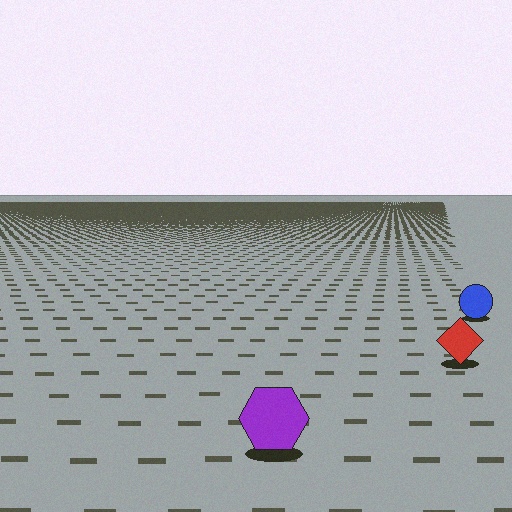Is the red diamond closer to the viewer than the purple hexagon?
No. The purple hexagon is closer — you can tell from the texture gradient: the ground texture is coarser near it.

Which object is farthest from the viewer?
The blue circle is farthest from the viewer. It appears smaller and the ground texture around it is denser.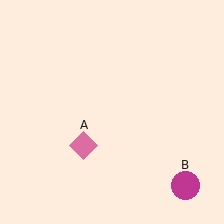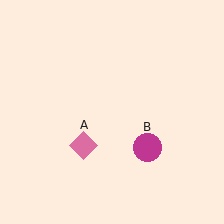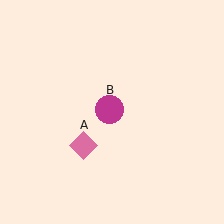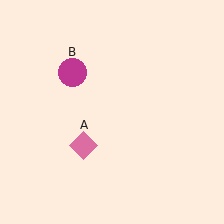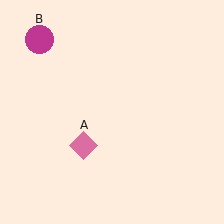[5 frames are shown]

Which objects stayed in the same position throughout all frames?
Pink diamond (object A) remained stationary.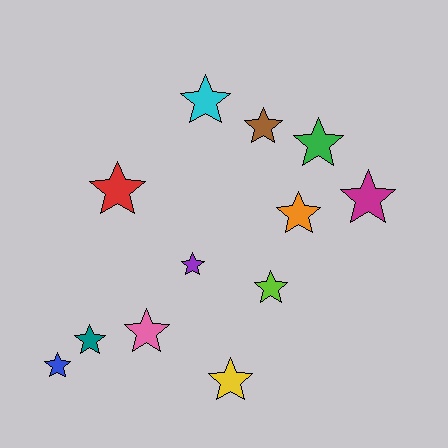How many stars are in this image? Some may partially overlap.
There are 12 stars.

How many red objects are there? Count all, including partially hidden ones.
There is 1 red object.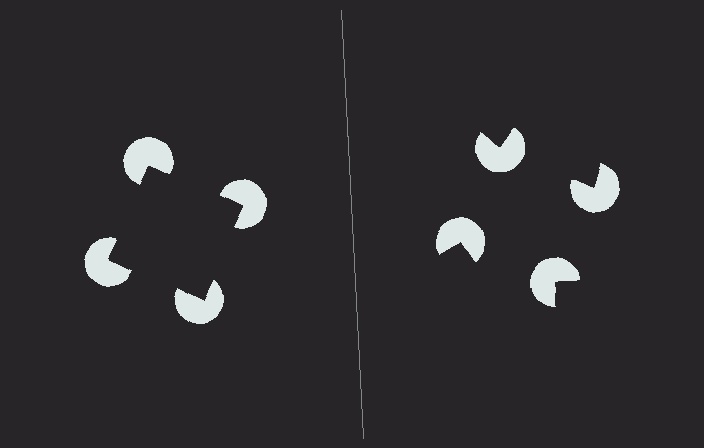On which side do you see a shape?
An illusory square appears on the left side. On the right side the wedge cuts are rotated, so no coherent shape forms.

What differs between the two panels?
The pac-man discs are positioned identically on both sides; only the wedge orientations differ. On the left they align to a square; on the right they are misaligned.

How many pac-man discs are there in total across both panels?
8 — 4 on each side.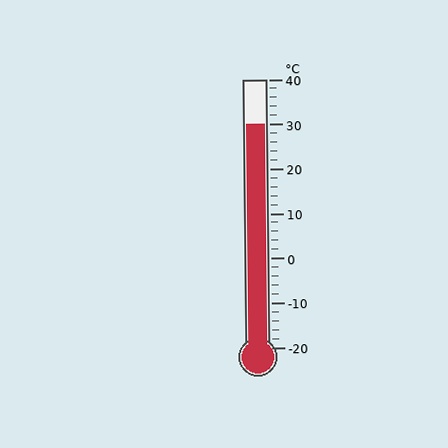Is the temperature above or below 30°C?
The temperature is at 30°C.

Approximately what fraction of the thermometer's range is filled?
The thermometer is filled to approximately 85% of its range.